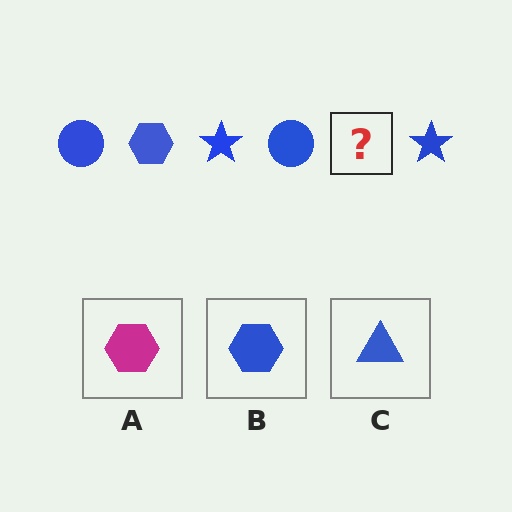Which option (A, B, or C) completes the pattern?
B.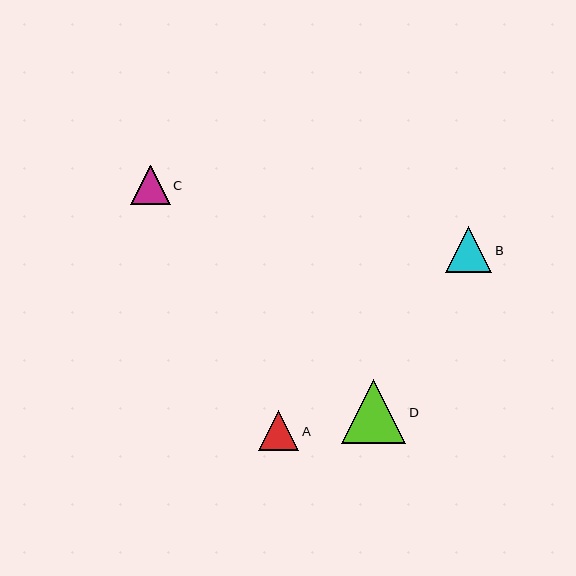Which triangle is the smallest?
Triangle C is the smallest with a size of approximately 39 pixels.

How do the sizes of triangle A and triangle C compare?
Triangle A and triangle C are approximately the same size.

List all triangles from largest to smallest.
From largest to smallest: D, B, A, C.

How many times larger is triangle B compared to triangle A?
Triangle B is approximately 1.2 times the size of triangle A.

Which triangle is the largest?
Triangle D is the largest with a size of approximately 64 pixels.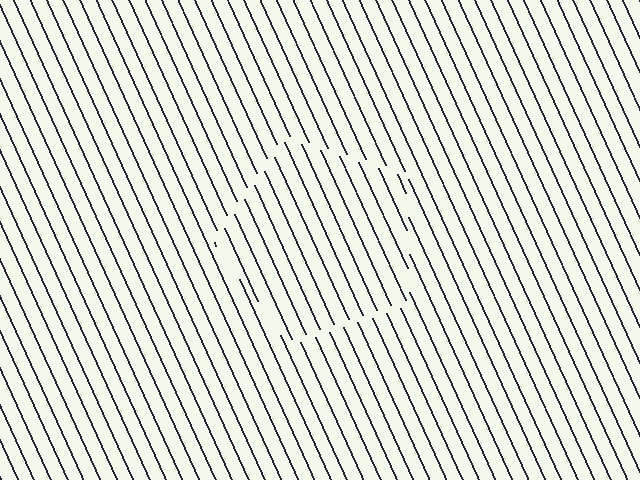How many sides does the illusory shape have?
5 sides — the line-ends trace a pentagon.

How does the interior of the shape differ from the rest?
The interior of the shape contains the same grating, shifted by half a period — the contour is defined by the phase discontinuity where line-ends from the inner and outer gratings abut.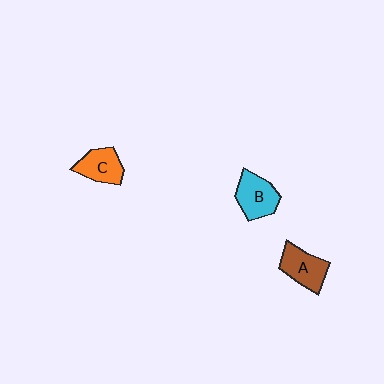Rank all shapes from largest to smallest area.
From largest to smallest: B (cyan), A (brown), C (orange).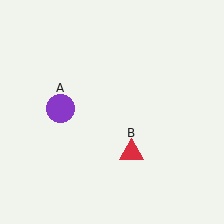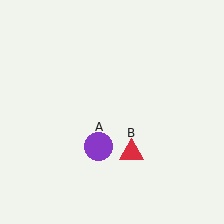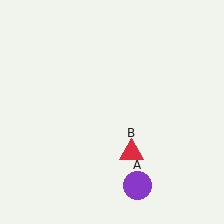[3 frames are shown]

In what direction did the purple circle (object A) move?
The purple circle (object A) moved down and to the right.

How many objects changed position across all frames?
1 object changed position: purple circle (object A).